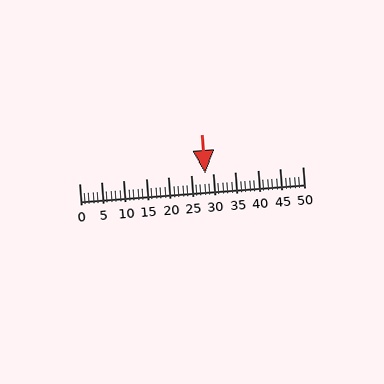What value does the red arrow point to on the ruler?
The red arrow points to approximately 28.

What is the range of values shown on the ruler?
The ruler shows values from 0 to 50.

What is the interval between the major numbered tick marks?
The major tick marks are spaced 5 units apart.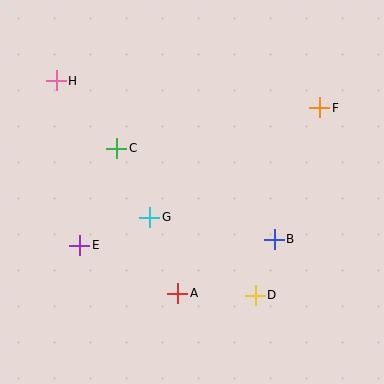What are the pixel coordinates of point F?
Point F is at (320, 108).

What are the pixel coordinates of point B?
Point B is at (274, 239).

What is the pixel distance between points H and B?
The distance between H and B is 269 pixels.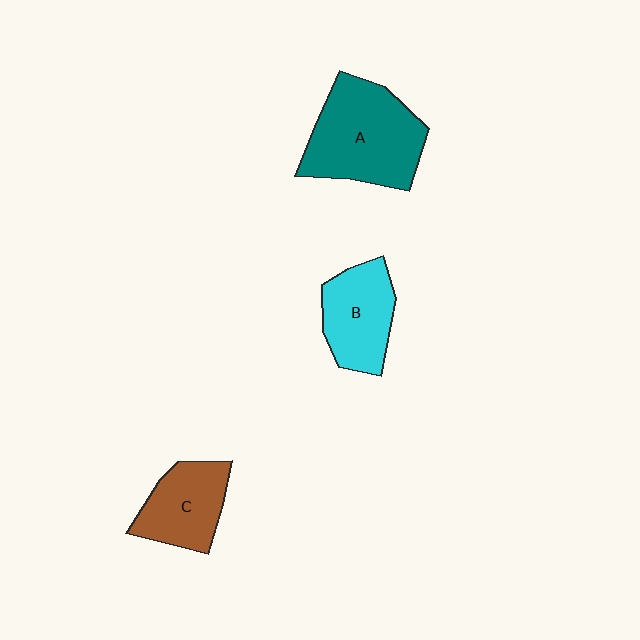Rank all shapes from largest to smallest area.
From largest to smallest: A (teal), B (cyan), C (brown).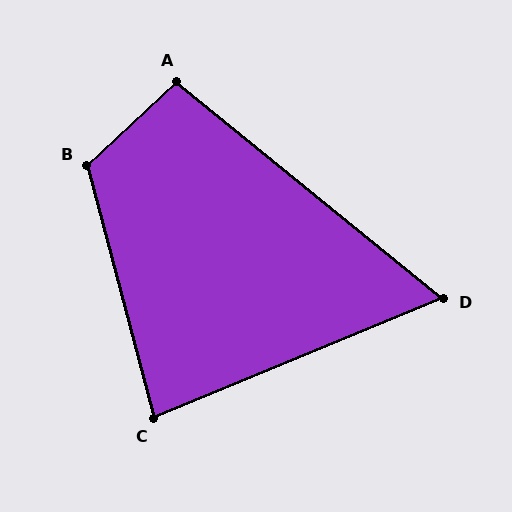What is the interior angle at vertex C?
Approximately 82 degrees (acute).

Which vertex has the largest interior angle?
B, at approximately 118 degrees.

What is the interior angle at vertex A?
Approximately 98 degrees (obtuse).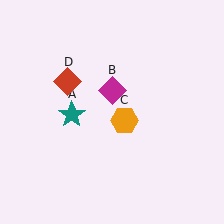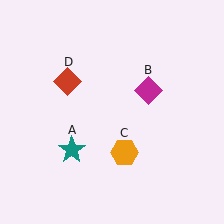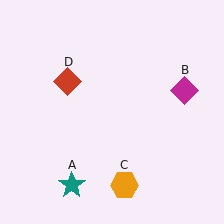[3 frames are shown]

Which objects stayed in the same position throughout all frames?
Red diamond (object D) remained stationary.